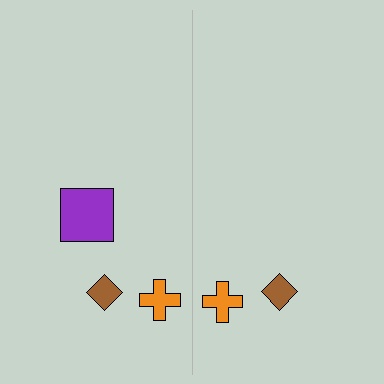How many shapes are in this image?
There are 5 shapes in this image.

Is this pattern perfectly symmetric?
No, the pattern is not perfectly symmetric. A purple square is missing from the right side.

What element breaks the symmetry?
A purple square is missing from the right side.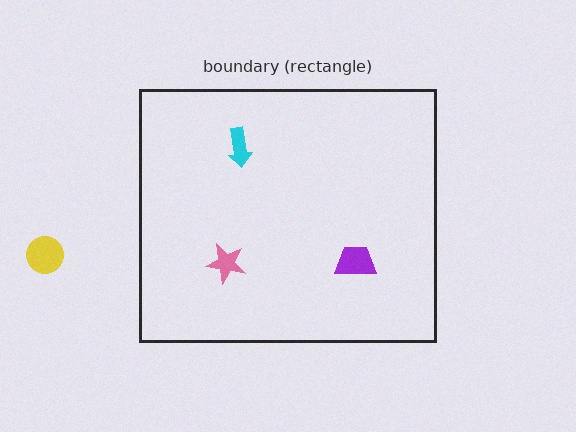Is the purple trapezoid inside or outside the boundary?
Inside.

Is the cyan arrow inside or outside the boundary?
Inside.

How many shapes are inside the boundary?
3 inside, 1 outside.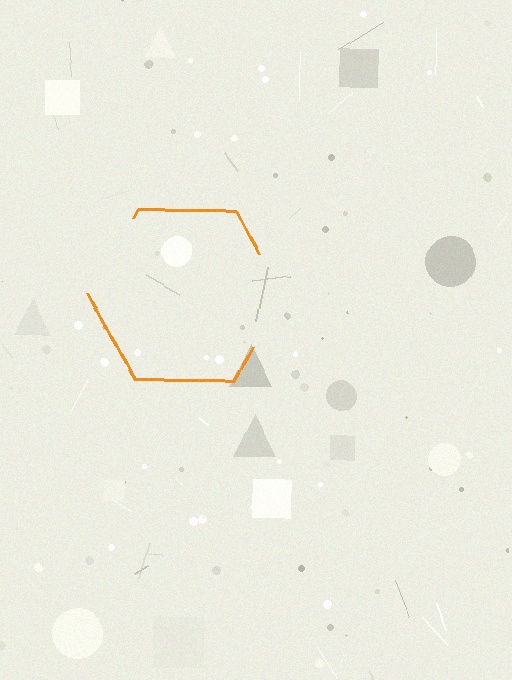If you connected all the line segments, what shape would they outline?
They would outline a hexagon.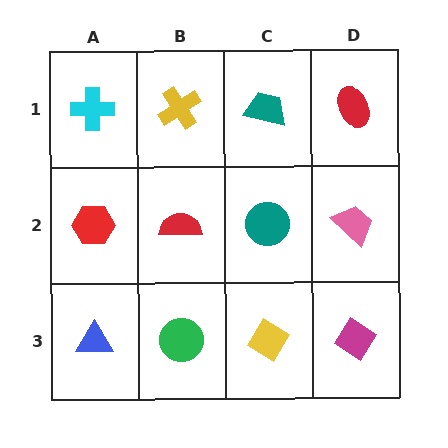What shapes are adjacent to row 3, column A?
A red hexagon (row 2, column A), a green circle (row 3, column B).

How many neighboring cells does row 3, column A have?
2.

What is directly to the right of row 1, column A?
A yellow cross.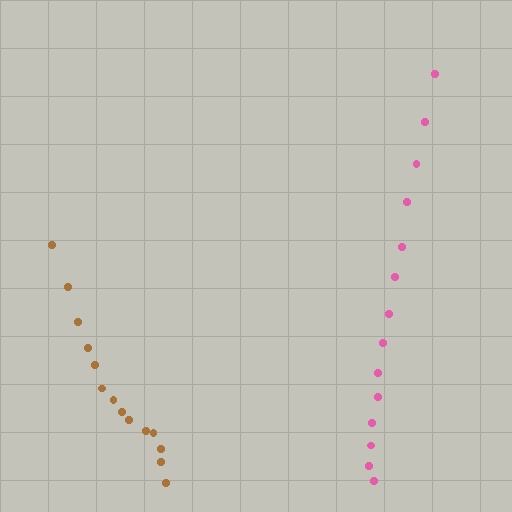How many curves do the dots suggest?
There are 2 distinct paths.